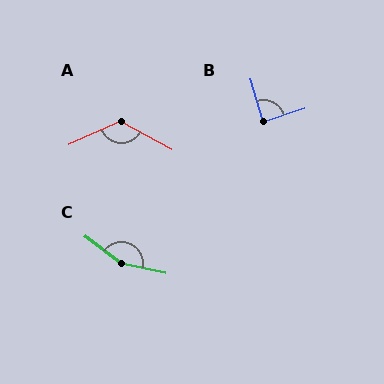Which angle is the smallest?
B, at approximately 88 degrees.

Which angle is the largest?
C, at approximately 155 degrees.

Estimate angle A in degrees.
Approximately 127 degrees.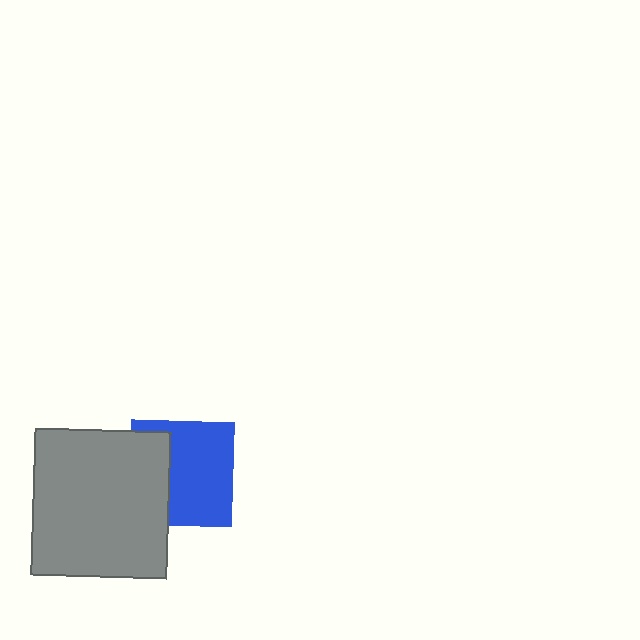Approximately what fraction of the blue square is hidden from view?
Roughly 37% of the blue square is hidden behind the gray rectangle.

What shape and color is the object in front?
The object in front is a gray rectangle.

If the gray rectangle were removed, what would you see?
You would see the complete blue square.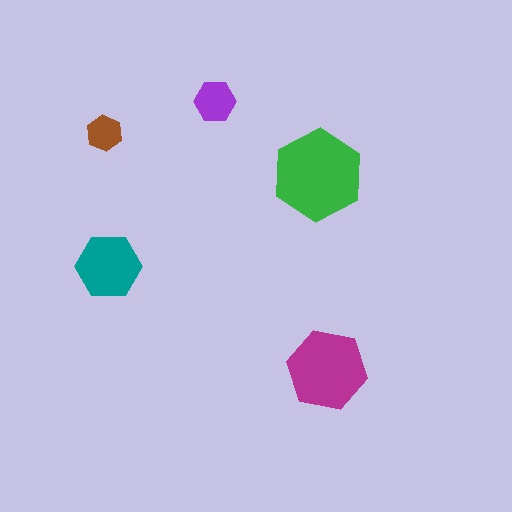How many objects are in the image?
There are 5 objects in the image.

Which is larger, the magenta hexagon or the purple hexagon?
The magenta one.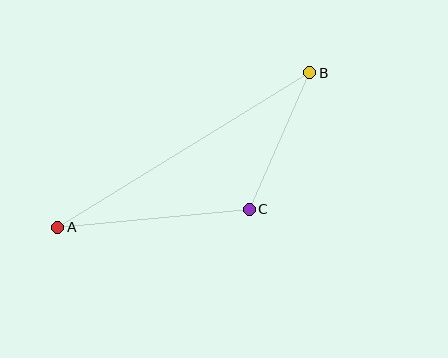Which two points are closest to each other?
Points B and C are closest to each other.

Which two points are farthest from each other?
Points A and B are farthest from each other.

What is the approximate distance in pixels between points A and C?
The distance between A and C is approximately 192 pixels.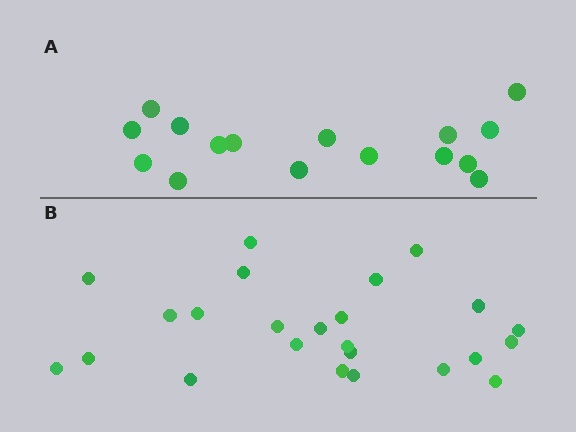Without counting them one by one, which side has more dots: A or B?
Region B (the bottom region) has more dots.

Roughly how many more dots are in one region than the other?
Region B has roughly 8 or so more dots than region A.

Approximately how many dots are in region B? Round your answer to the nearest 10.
About 20 dots. (The exact count is 24, which rounds to 20.)